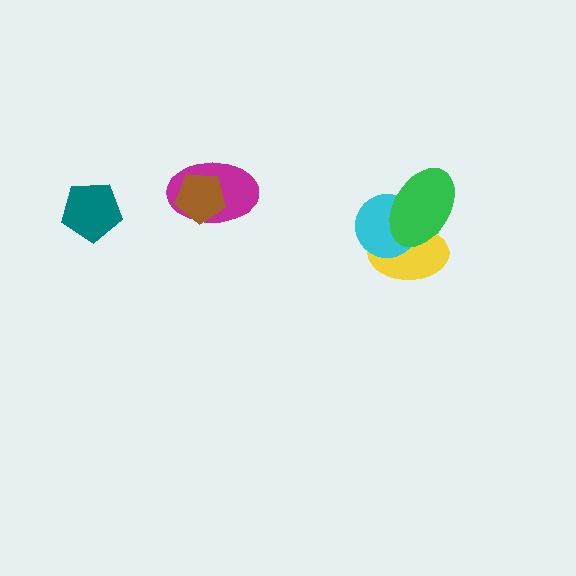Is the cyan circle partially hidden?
Yes, it is partially covered by another shape.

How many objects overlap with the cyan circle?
2 objects overlap with the cyan circle.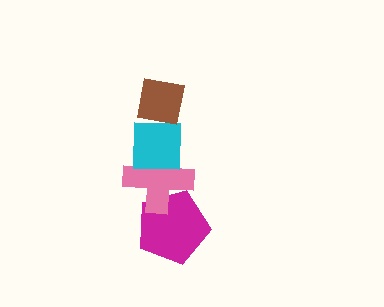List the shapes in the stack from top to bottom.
From top to bottom: the brown square, the cyan square, the pink cross, the magenta pentagon.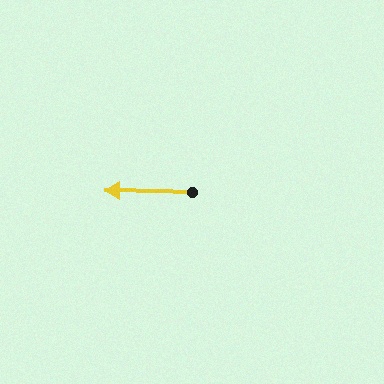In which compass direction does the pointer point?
West.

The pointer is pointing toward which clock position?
Roughly 9 o'clock.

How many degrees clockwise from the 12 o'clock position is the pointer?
Approximately 270 degrees.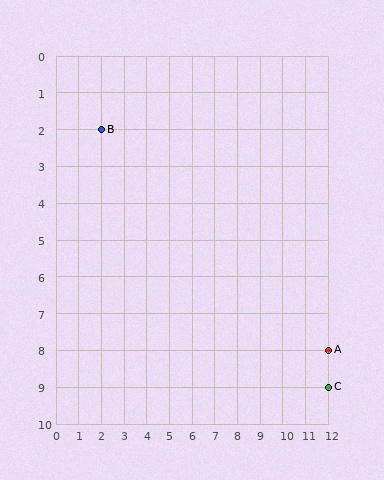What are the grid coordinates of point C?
Point C is at grid coordinates (12, 9).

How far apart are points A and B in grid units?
Points A and B are 10 columns and 6 rows apart (about 11.7 grid units diagonally).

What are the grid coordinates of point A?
Point A is at grid coordinates (12, 8).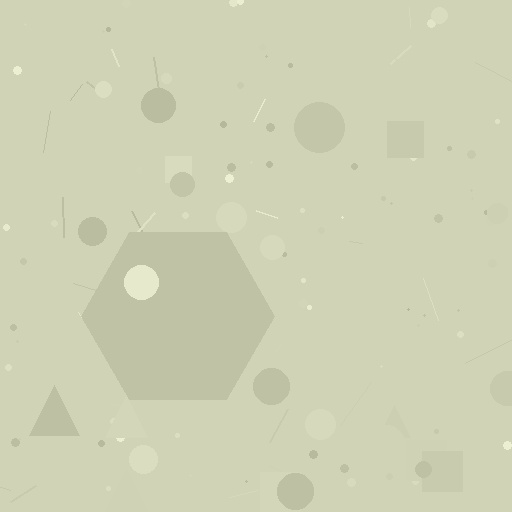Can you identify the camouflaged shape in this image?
The camouflaged shape is a hexagon.